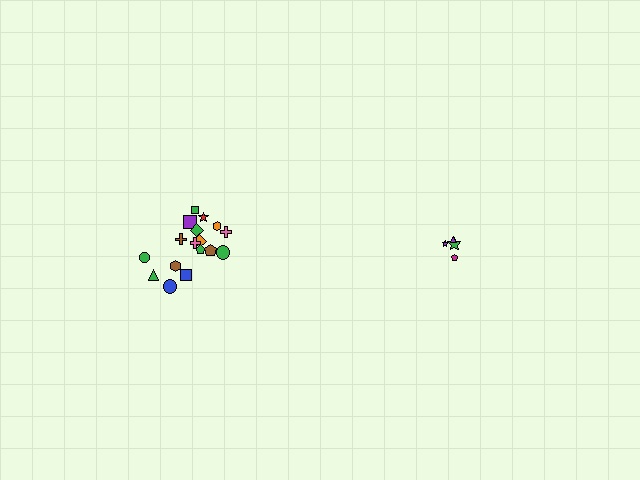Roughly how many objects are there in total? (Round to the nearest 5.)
Roughly 20 objects in total.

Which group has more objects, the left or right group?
The left group.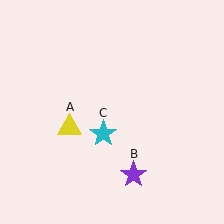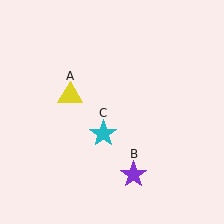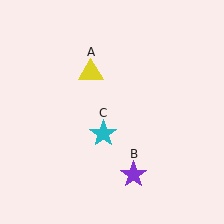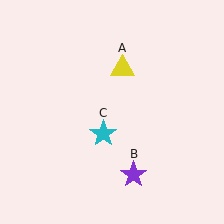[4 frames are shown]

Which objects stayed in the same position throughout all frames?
Purple star (object B) and cyan star (object C) remained stationary.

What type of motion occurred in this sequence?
The yellow triangle (object A) rotated clockwise around the center of the scene.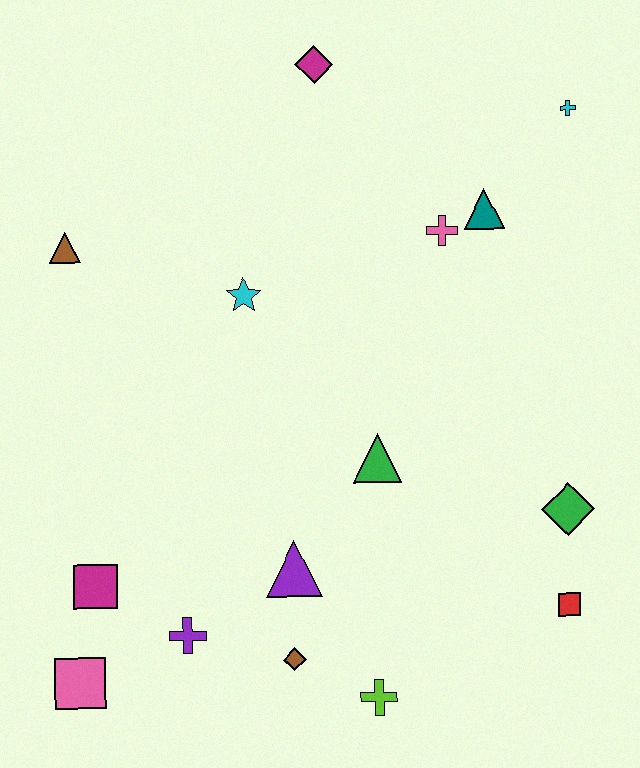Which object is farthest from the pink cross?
The pink square is farthest from the pink cross.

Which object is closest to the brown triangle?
The cyan star is closest to the brown triangle.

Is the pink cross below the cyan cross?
Yes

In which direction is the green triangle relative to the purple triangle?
The green triangle is above the purple triangle.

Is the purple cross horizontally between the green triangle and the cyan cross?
No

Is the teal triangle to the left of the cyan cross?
Yes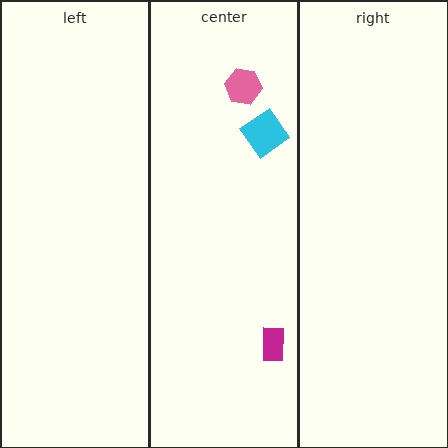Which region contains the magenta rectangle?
The center region.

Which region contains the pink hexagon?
The center region.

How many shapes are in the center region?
3.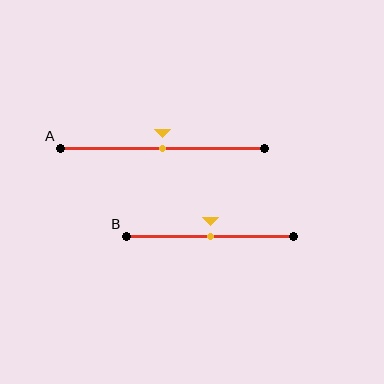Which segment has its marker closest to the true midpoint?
Segment A has its marker closest to the true midpoint.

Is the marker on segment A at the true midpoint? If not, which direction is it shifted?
Yes, the marker on segment A is at the true midpoint.